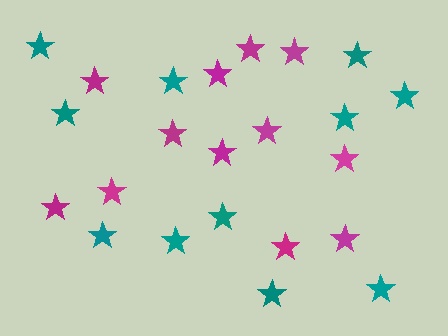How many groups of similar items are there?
There are 2 groups: one group of magenta stars (12) and one group of teal stars (11).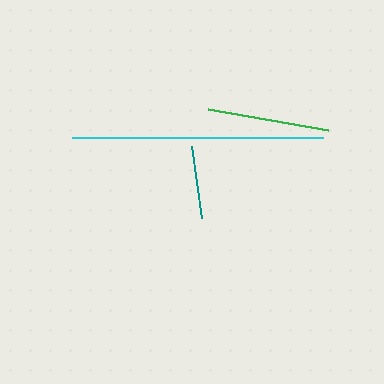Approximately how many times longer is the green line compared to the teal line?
The green line is approximately 1.7 times the length of the teal line.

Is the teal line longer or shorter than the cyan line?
The cyan line is longer than the teal line.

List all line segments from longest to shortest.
From longest to shortest: cyan, green, teal.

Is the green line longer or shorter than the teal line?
The green line is longer than the teal line.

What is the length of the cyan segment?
The cyan segment is approximately 251 pixels long.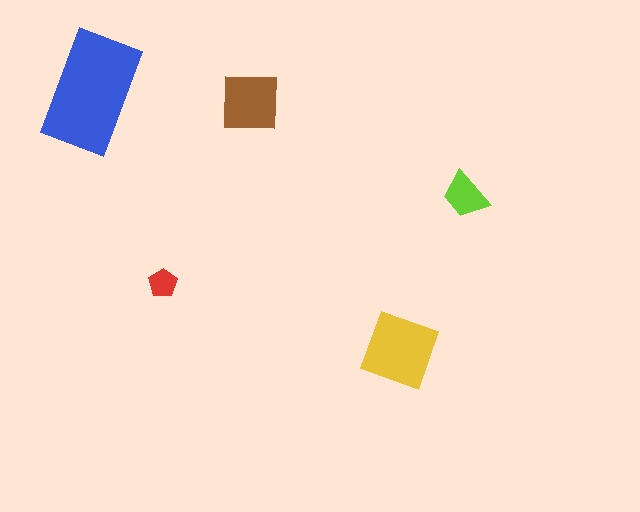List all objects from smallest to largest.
The red pentagon, the lime trapezoid, the brown square, the yellow square, the blue rectangle.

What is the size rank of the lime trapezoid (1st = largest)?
4th.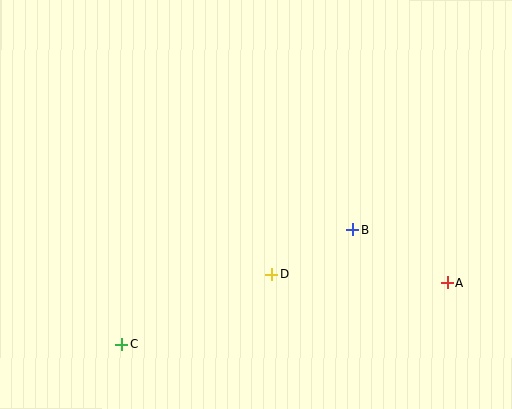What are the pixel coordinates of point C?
Point C is at (121, 344).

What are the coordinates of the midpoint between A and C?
The midpoint between A and C is at (284, 313).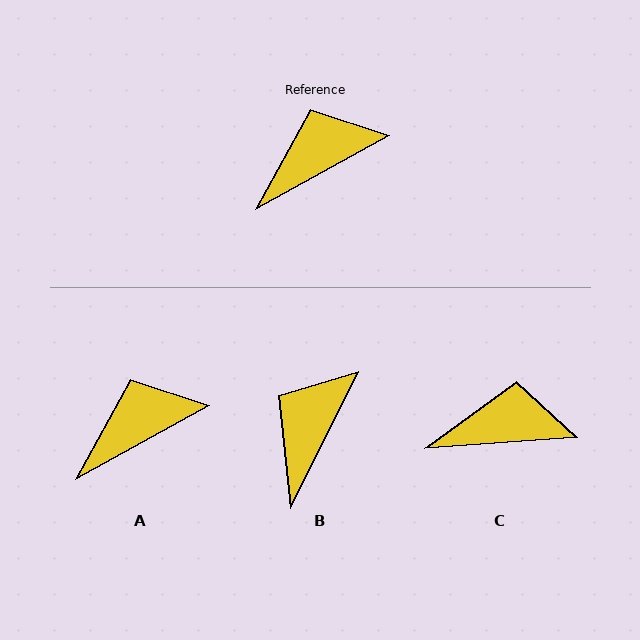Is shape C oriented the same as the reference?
No, it is off by about 25 degrees.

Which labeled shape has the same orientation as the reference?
A.